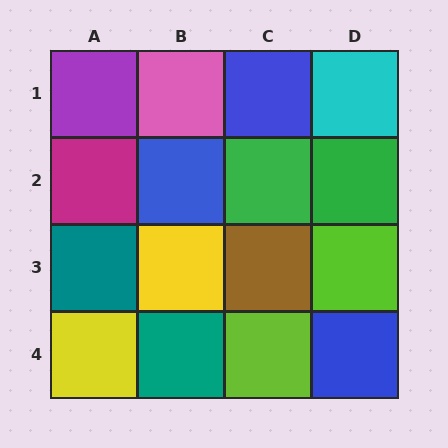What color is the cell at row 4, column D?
Blue.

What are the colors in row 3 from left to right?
Teal, yellow, brown, lime.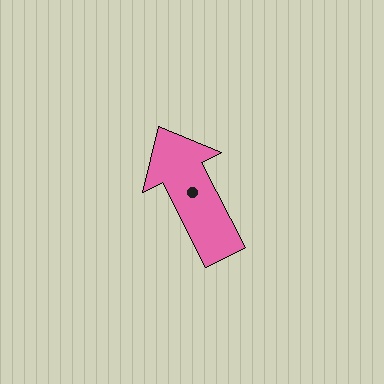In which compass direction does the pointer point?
Northwest.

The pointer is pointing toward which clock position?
Roughly 11 o'clock.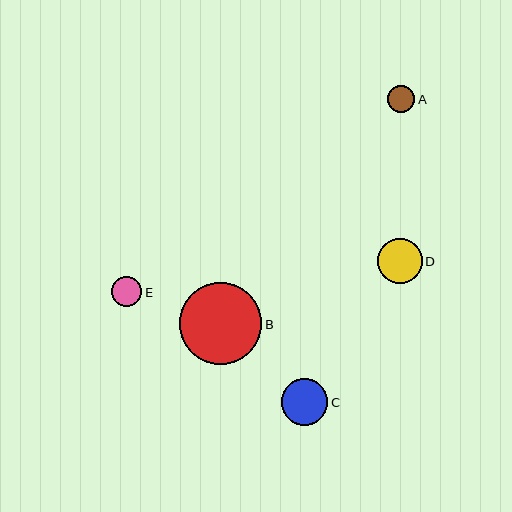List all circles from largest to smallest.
From largest to smallest: B, C, D, E, A.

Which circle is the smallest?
Circle A is the smallest with a size of approximately 28 pixels.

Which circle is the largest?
Circle B is the largest with a size of approximately 82 pixels.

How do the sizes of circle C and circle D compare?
Circle C and circle D are approximately the same size.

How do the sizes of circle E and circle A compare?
Circle E and circle A are approximately the same size.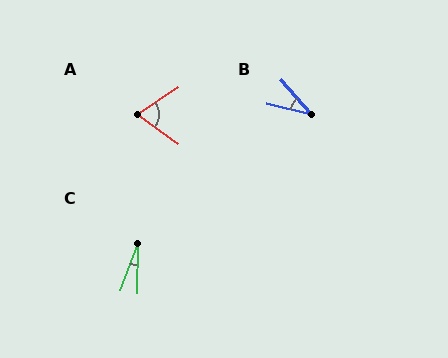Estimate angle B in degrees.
Approximately 35 degrees.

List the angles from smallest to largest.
C (19°), B (35°), A (69°).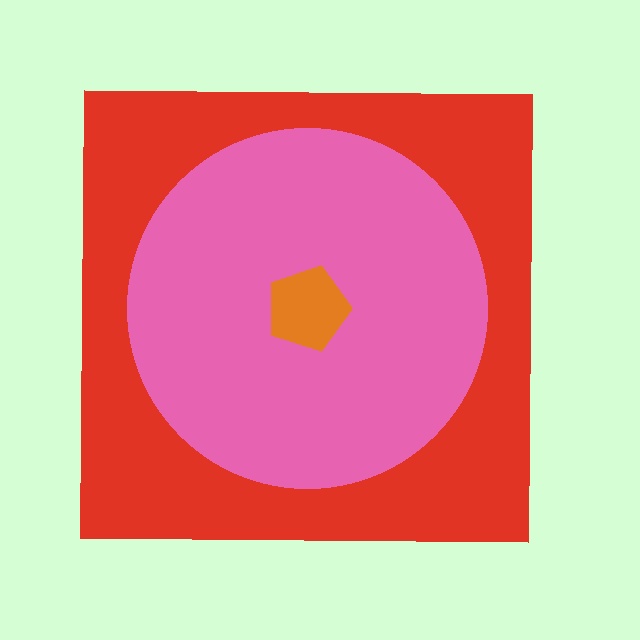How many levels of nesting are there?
3.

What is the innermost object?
The orange pentagon.